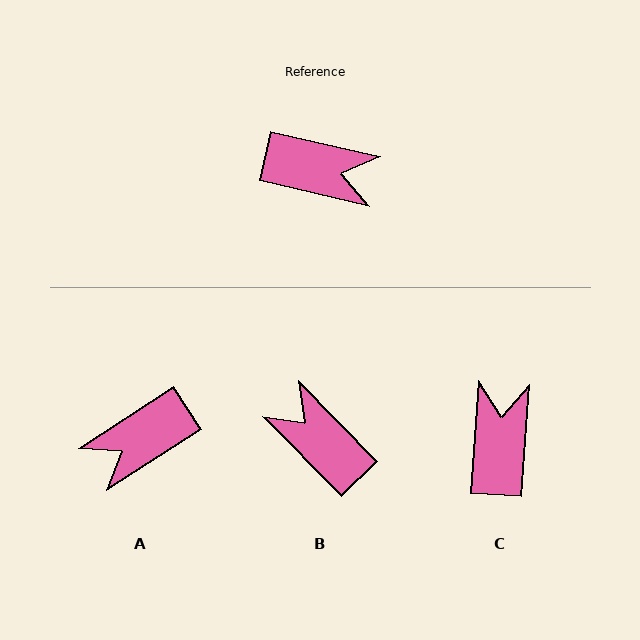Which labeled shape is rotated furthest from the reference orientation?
B, about 147 degrees away.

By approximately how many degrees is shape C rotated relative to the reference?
Approximately 99 degrees counter-clockwise.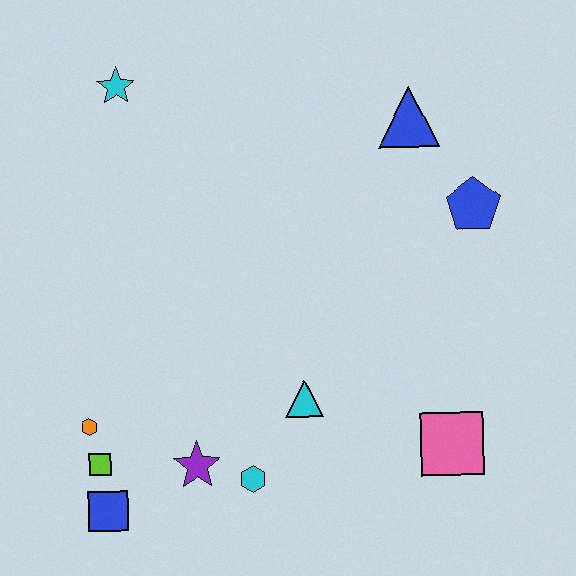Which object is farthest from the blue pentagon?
The blue square is farthest from the blue pentagon.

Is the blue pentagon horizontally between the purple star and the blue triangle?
No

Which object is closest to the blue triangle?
The blue pentagon is closest to the blue triangle.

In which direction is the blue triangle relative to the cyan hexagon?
The blue triangle is above the cyan hexagon.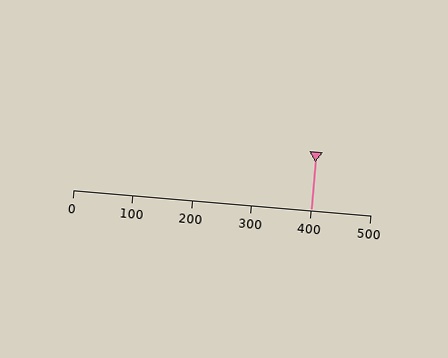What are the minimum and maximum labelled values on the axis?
The axis runs from 0 to 500.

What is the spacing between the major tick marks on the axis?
The major ticks are spaced 100 apart.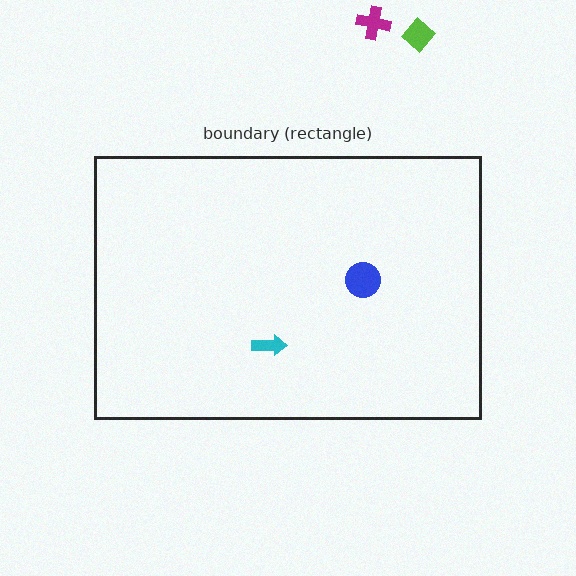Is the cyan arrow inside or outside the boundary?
Inside.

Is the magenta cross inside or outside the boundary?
Outside.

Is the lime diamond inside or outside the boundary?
Outside.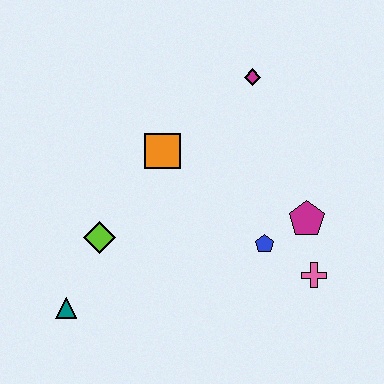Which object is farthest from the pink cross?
The teal triangle is farthest from the pink cross.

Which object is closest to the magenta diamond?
The orange square is closest to the magenta diamond.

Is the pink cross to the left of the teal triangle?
No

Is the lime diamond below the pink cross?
No